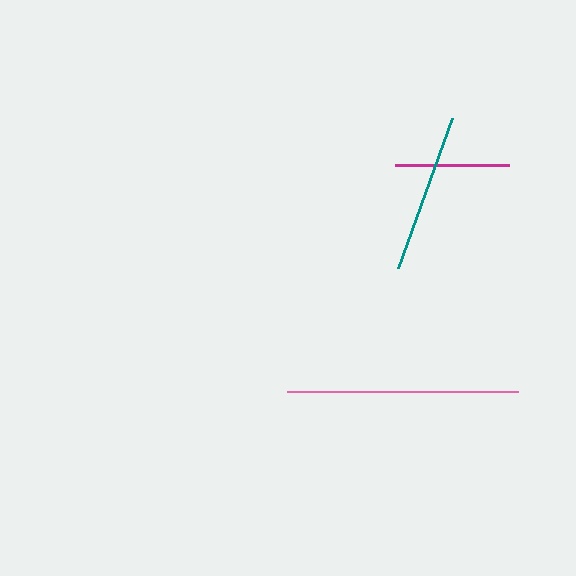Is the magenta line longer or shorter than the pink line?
The pink line is longer than the magenta line.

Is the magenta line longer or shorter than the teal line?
The teal line is longer than the magenta line.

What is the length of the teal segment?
The teal segment is approximately 160 pixels long.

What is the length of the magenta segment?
The magenta segment is approximately 115 pixels long.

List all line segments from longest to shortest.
From longest to shortest: pink, teal, magenta.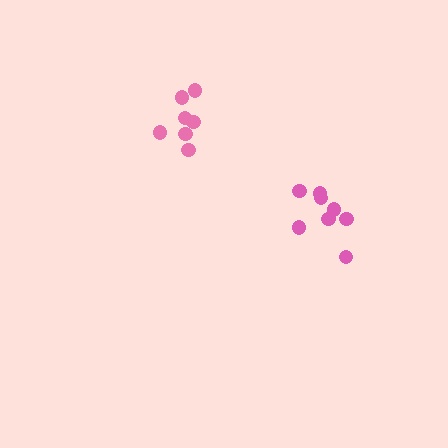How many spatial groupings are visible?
There are 2 spatial groupings.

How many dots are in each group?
Group 1: 8 dots, Group 2: 7 dots (15 total).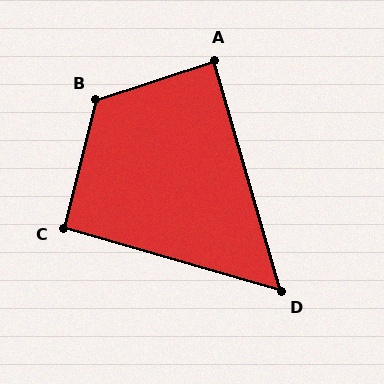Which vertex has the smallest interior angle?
D, at approximately 58 degrees.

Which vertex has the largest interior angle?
B, at approximately 122 degrees.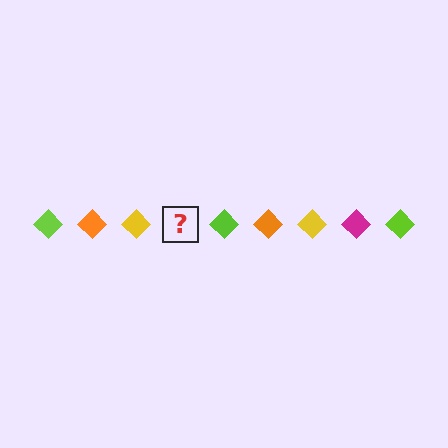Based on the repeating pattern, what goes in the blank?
The blank should be a magenta diamond.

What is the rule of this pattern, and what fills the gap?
The rule is that the pattern cycles through lime, orange, yellow, magenta diamonds. The gap should be filled with a magenta diamond.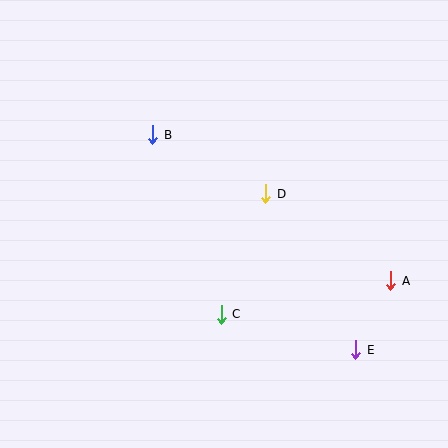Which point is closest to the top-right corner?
Point D is closest to the top-right corner.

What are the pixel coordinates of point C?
Point C is at (221, 314).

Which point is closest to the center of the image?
Point D at (266, 194) is closest to the center.